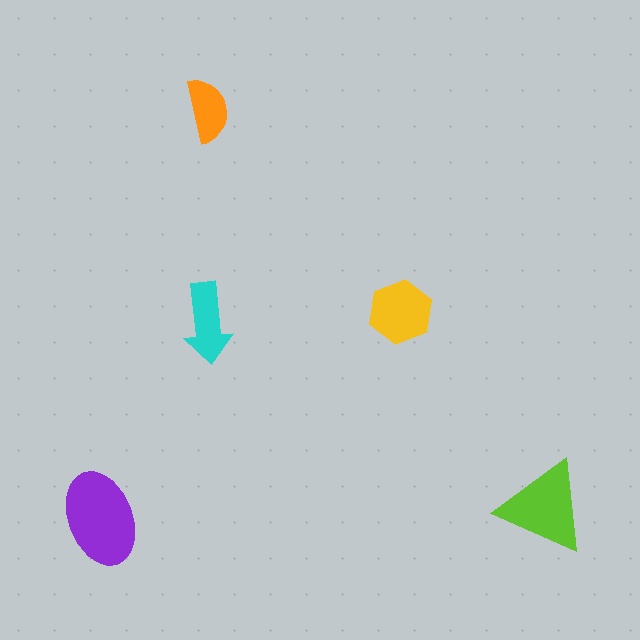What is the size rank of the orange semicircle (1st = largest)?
5th.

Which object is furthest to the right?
The lime triangle is rightmost.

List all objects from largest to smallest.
The purple ellipse, the lime triangle, the yellow hexagon, the cyan arrow, the orange semicircle.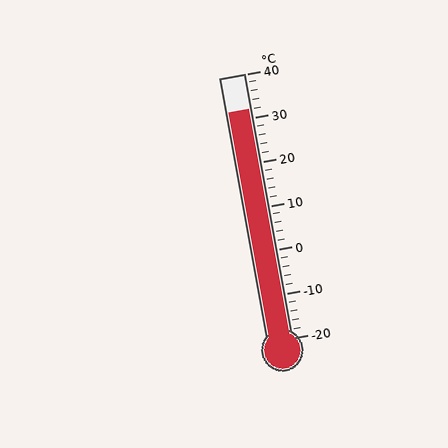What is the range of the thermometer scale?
The thermometer scale ranges from -20°C to 40°C.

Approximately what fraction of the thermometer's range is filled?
The thermometer is filled to approximately 85% of its range.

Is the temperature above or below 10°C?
The temperature is above 10°C.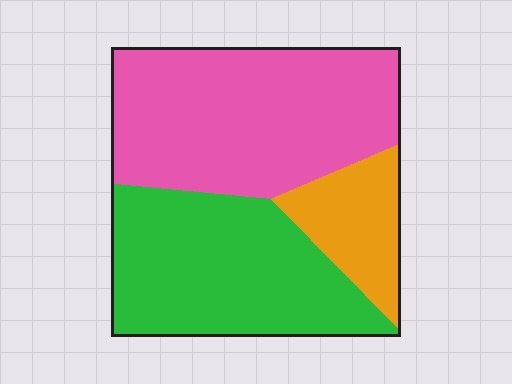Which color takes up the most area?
Pink, at roughly 45%.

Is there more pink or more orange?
Pink.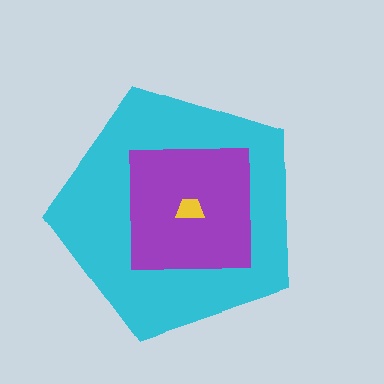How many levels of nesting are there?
3.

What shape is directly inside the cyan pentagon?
The purple square.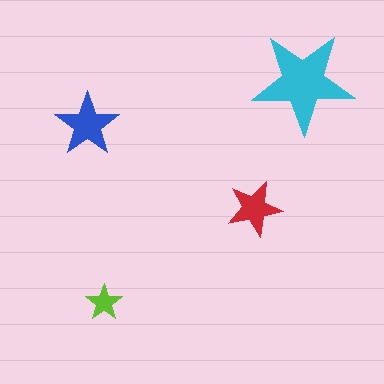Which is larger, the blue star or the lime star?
The blue one.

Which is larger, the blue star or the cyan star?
The cyan one.